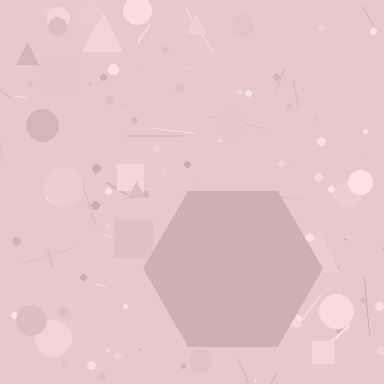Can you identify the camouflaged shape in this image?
The camouflaged shape is a hexagon.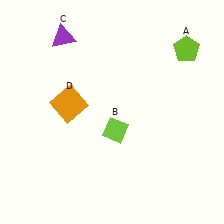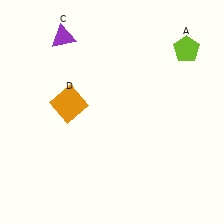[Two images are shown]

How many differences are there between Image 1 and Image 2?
There is 1 difference between the two images.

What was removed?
The lime diamond (B) was removed in Image 2.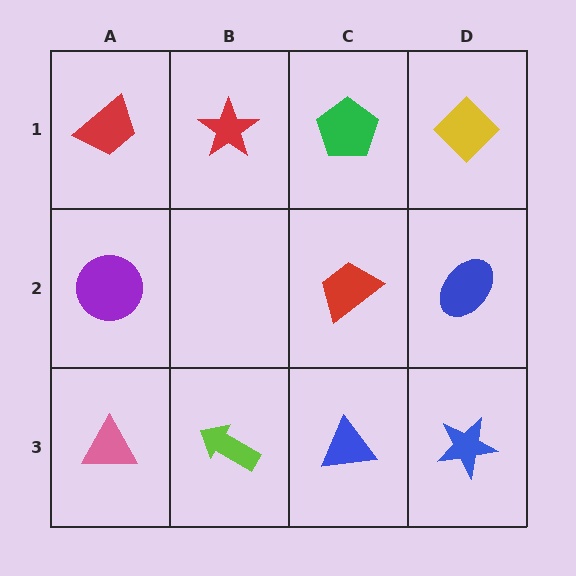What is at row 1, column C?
A green pentagon.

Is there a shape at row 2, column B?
No, that cell is empty.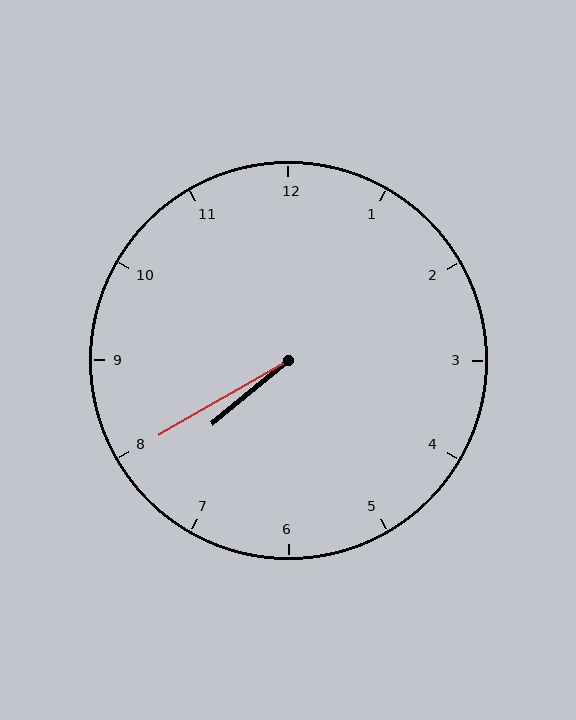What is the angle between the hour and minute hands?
Approximately 10 degrees.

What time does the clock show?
7:40.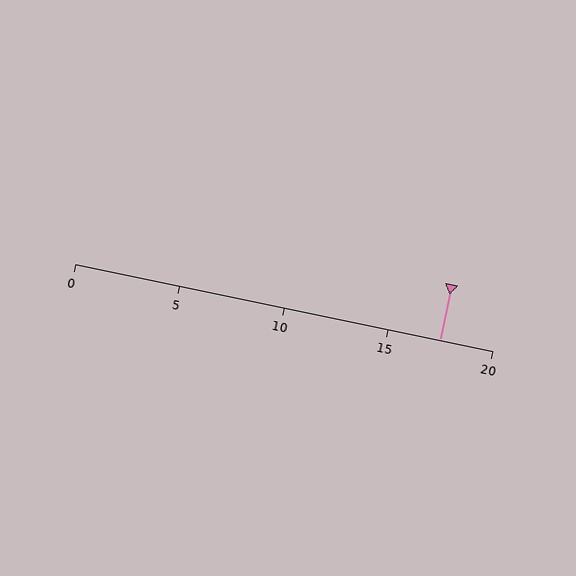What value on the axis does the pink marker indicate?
The marker indicates approximately 17.5.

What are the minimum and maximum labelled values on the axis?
The axis runs from 0 to 20.